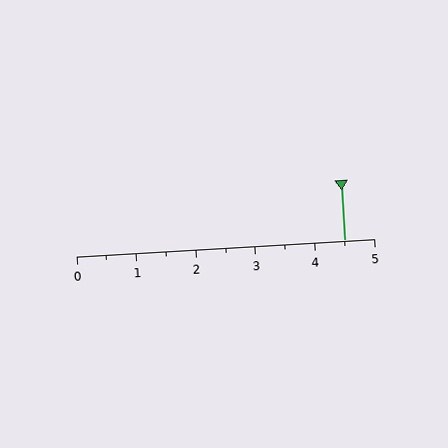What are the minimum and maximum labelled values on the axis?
The axis runs from 0 to 5.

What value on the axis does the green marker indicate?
The marker indicates approximately 4.5.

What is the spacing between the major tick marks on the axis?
The major ticks are spaced 1 apart.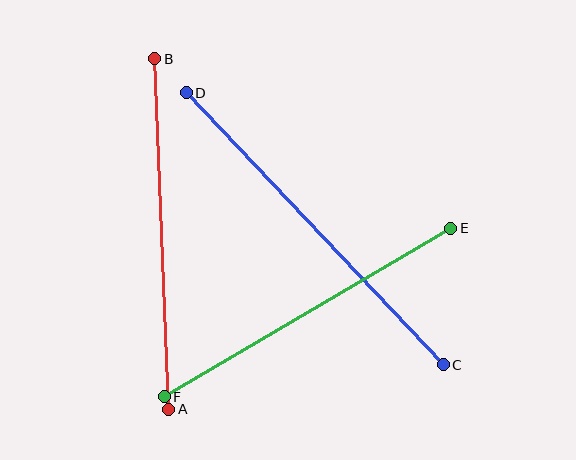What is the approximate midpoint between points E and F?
The midpoint is at approximately (307, 313) pixels.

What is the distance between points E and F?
The distance is approximately 332 pixels.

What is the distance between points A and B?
The distance is approximately 351 pixels.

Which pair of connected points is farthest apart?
Points C and D are farthest apart.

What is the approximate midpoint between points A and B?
The midpoint is at approximately (162, 234) pixels.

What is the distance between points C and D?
The distance is approximately 374 pixels.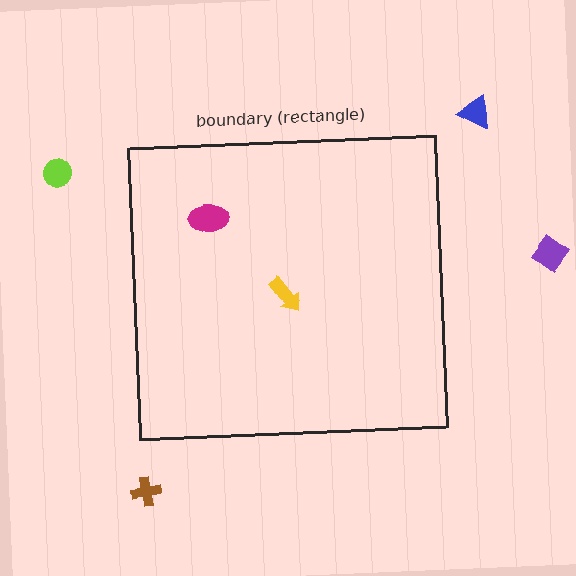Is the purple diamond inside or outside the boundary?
Outside.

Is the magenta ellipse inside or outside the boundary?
Inside.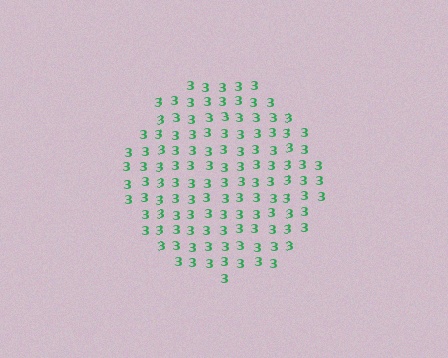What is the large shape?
The large shape is a circle.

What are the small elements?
The small elements are digit 3's.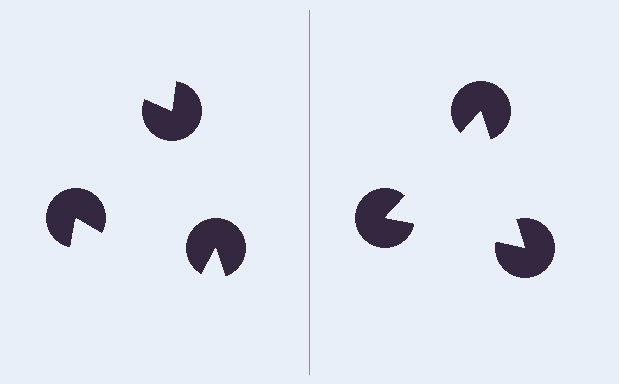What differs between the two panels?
The pac-man discs are positioned identically on both sides; only the wedge orientations differ. On the right they align to a triangle; on the left they are misaligned.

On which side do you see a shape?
An illusory triangle appears on the right side. On the left side the wedge cuts are rotated, so no coherent shape forms.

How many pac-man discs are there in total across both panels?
6 — 3 on each side.